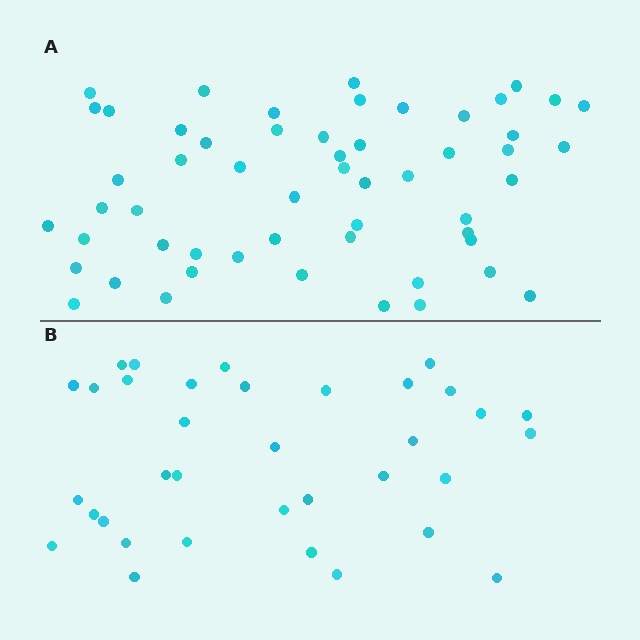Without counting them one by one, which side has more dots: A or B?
Region A (the top region) has more dots.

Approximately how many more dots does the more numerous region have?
Region A has approximately 20 more dots than region B.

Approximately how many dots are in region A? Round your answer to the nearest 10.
About 60 dots. (The exact count is 55, which rounds to 60.)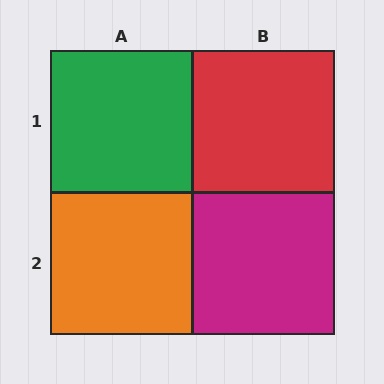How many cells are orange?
1 cell is orange.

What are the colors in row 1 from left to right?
Green, red.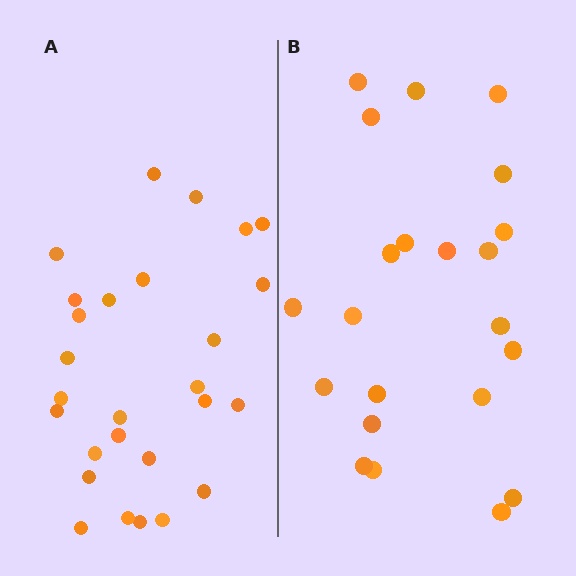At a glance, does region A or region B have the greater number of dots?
Region A (the left region) has more dots.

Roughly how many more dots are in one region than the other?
Region A has about 5 more dots than region B.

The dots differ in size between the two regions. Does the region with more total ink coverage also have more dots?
No. Region B has more total ink coverage because its dots are larger, but region A actually contains more individual dots. Total area can be misleading — the number of items is what matters here.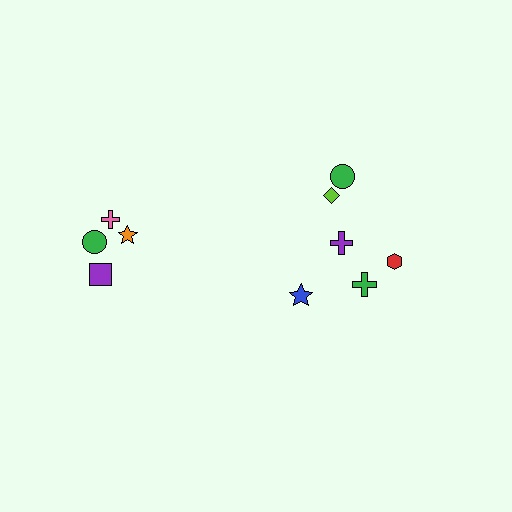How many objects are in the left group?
There are 4 objects.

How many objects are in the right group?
There are 6 objects.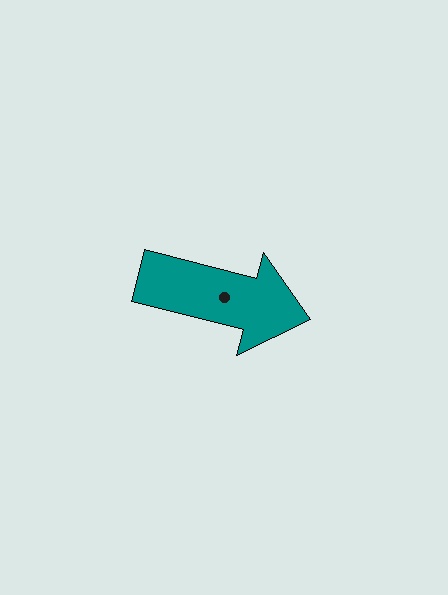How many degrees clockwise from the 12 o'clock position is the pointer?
Approximately 104 degrees.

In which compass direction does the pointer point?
East.